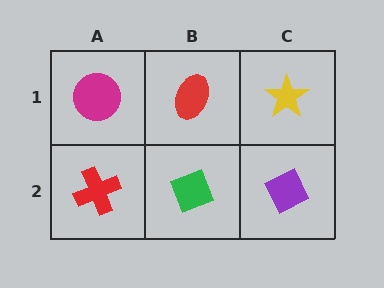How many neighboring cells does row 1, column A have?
2.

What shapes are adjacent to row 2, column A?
A magenta circle (row 1, column A), a green diamond (row 2, column B).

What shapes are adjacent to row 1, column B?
A green diamond (row 2, column B), a magenta circle (row 1, column A), a yellow star (row 1, column C).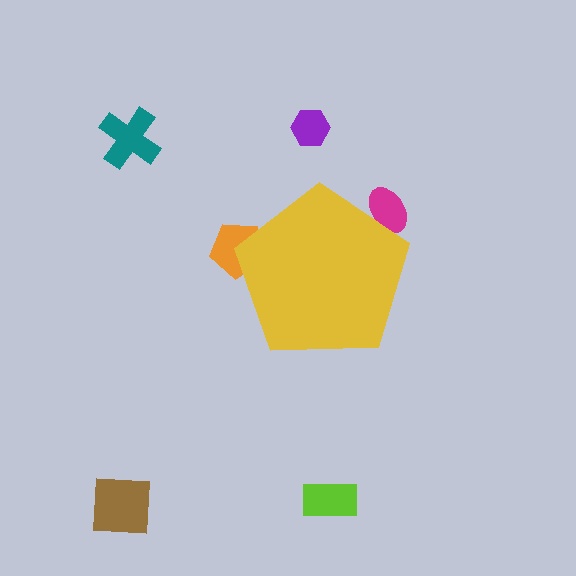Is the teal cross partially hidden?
No, the teal cross is fully visible.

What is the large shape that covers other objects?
A yellow pentagon.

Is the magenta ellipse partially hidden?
Yes, the magenta ellipse is partially hidden behind the yellow pentagon.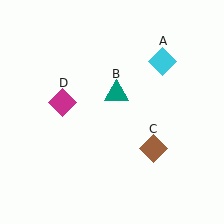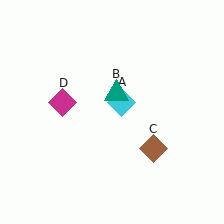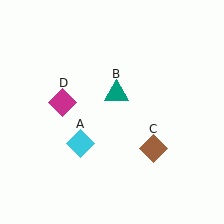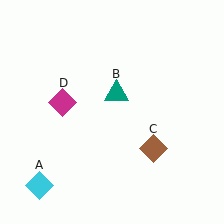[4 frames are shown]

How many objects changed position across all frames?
1 object changed position: cyan diamond (object A).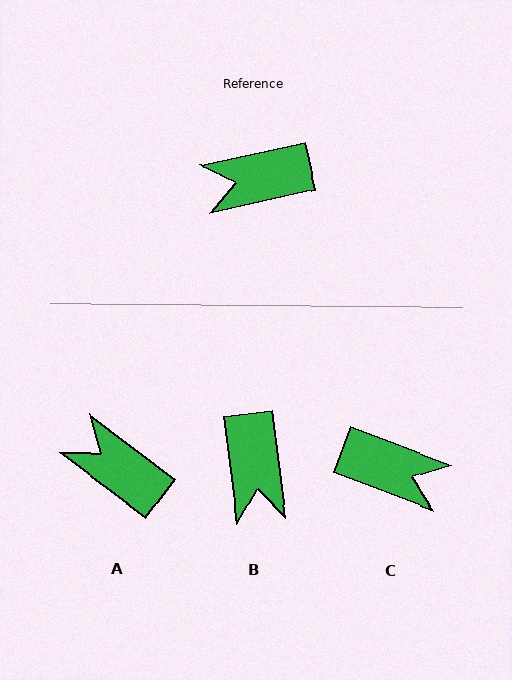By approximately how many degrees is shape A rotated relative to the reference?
Approximately 50 degrees clockwise.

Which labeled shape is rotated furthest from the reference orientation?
C, about 147 degrees away.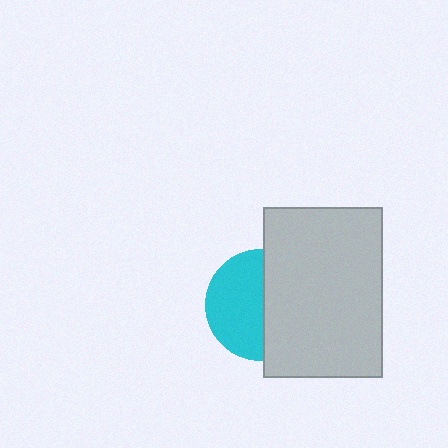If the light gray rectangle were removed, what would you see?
You would see the complete cyan circle.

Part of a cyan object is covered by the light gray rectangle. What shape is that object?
It is a circle.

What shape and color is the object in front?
The object in front is a light gray rectangle.